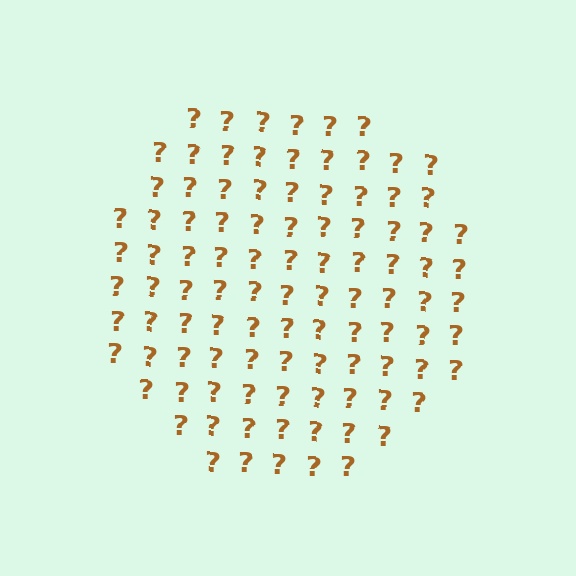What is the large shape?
The large shape is a circle.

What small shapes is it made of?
It is made of small question marks.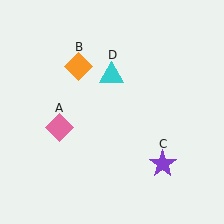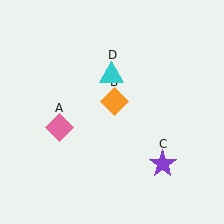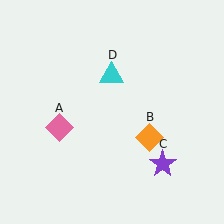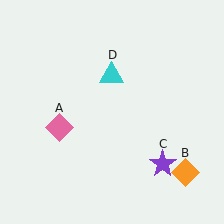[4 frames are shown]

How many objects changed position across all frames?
1 object changed position: orange diamond (object B).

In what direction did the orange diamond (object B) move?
The orange diamond (object B) moved down and to the right.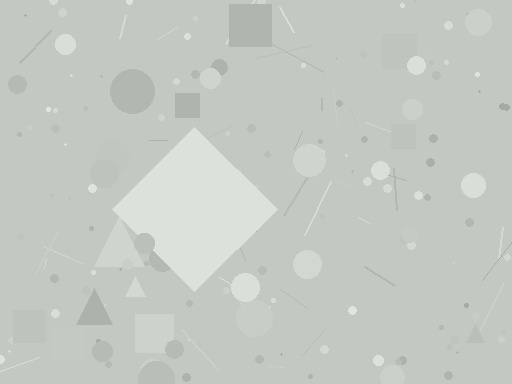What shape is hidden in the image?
A diamond is hidden in the image.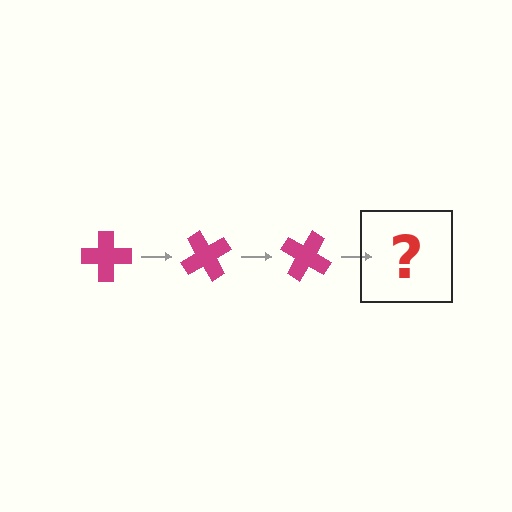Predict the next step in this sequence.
The next step is a magenta cross rotated 180 degrees.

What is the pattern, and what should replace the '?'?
The pattern is that the cross rotates 60 degrees each step. The '?' should be a magenta cross rotated 180 degrees.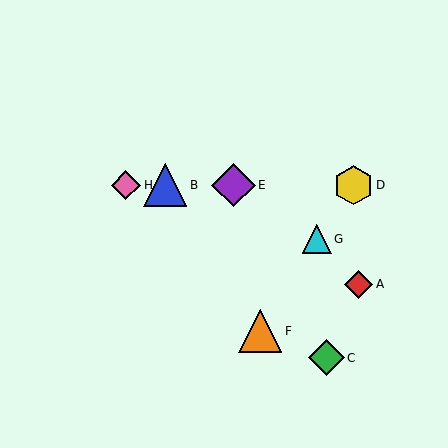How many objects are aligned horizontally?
4 objects (B, D, E, H) are aligned horizontally.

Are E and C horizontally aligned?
No, E is at y≈185 and C is at y≈358.